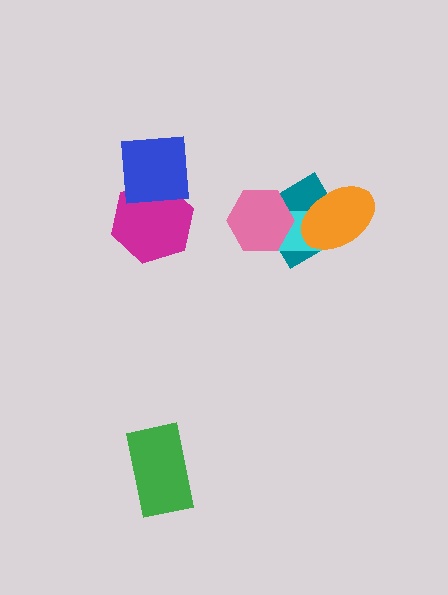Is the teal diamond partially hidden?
Yes, it is partially covered by another shape.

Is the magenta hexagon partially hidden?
Yes, it is partially covered by another shape.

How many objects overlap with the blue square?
1 object overlaps with the blue square.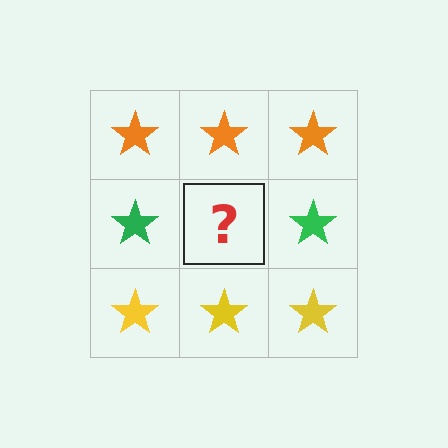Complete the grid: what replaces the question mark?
The question mark should be replaced with a green star.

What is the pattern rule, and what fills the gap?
The rule is that each row has a consistent color. The gap should be filled with a green star.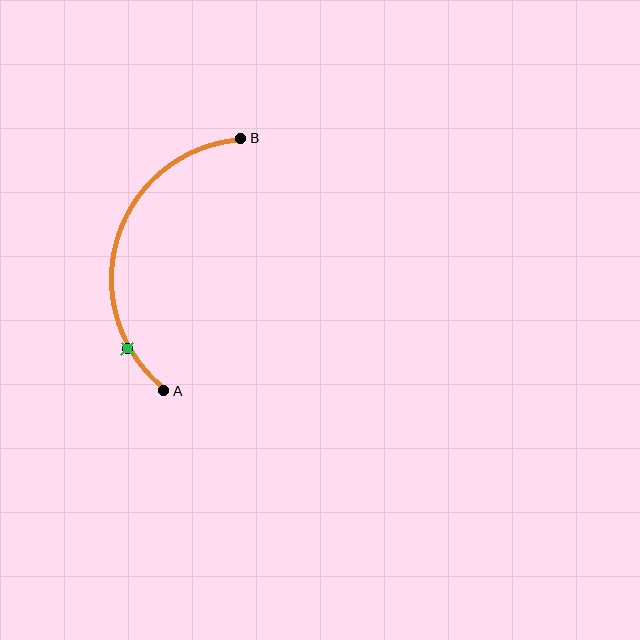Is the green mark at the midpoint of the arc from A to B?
No. The green mark lies on the arc but is closer to endpoint A. The arc midpoint would be at the point on the curve equidistant along the arc from both A and B.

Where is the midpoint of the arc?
The arc midpoint is the point on the curve farthest from the straight line joining A and B. It sits to the left of that line.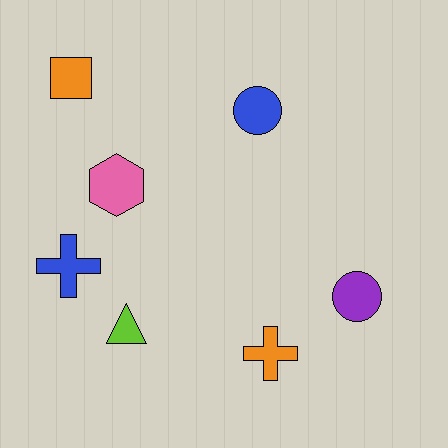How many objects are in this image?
There are 7 objects.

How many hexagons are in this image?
There is 1 hexagon.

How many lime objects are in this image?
There is 1 lime object.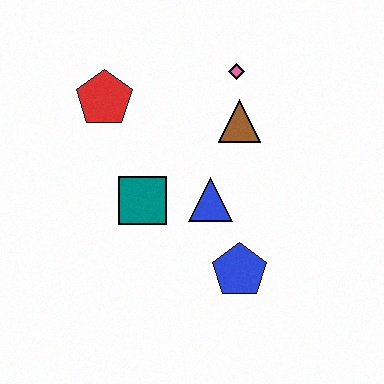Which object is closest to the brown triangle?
The pink diamond is closest to the brown triangle.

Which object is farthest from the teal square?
The pink diamond is farthest from the teal square.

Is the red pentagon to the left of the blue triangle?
Yes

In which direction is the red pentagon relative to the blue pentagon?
The red pentagon is above the blue pentagon.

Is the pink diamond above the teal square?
Yes